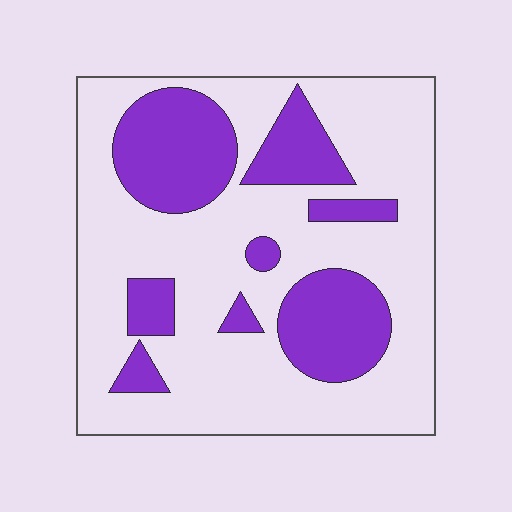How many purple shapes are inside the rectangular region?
8.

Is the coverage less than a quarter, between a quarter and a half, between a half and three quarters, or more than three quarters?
Between a quarter and a half.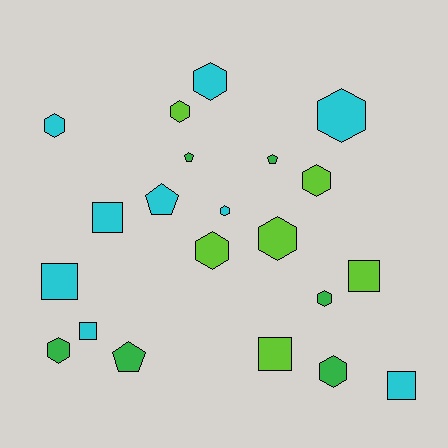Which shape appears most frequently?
Hexagon, with 11 objects.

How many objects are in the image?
There are 21 objects.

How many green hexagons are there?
There are 3 green hexagons.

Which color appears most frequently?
Cyan, with 9 objects.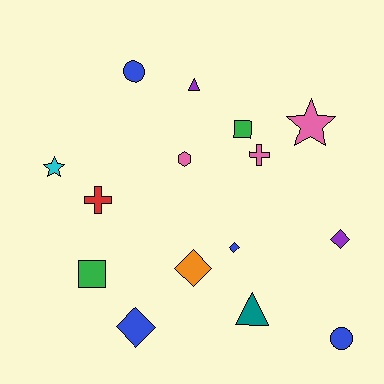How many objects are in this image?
There are 15 objects.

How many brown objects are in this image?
There are no brown objects.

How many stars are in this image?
There are 2 stars.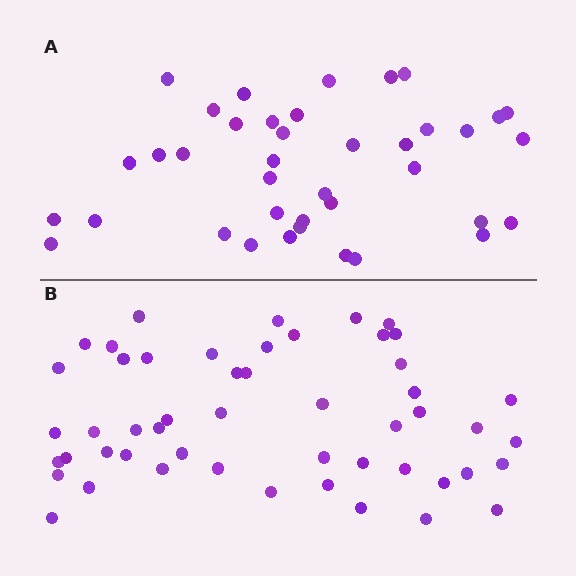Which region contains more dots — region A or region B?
Region B (the bottom region) has more dots.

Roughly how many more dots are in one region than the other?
Region B has roughly 12 or so more dots than region A.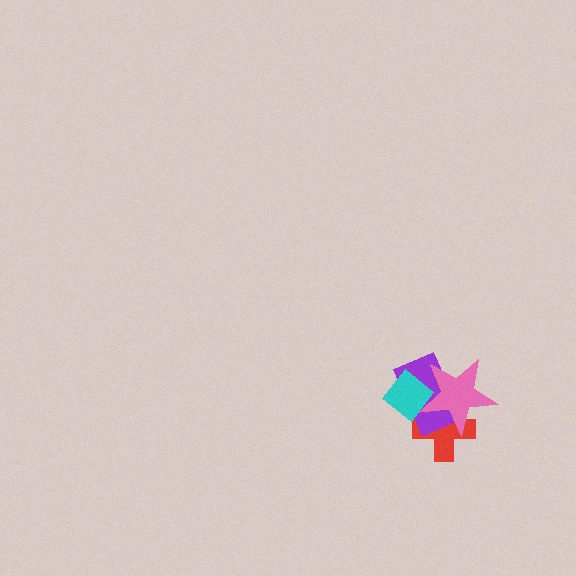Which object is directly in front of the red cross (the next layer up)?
The purple rectangle is directly in front of the red cross.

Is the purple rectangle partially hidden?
Yes, it is partially covered by another shape.